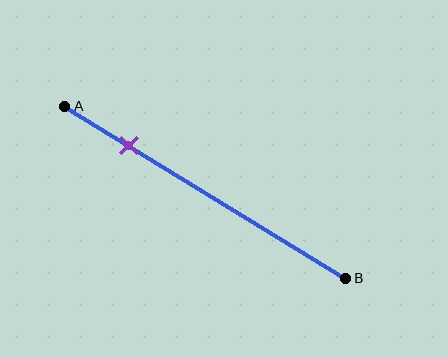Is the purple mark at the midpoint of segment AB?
No, the mark is at about 25% from A, not at the 50% midpoint.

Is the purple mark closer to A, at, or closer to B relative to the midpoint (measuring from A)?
The purple mark is closer to point A than the midpoint of segment AB.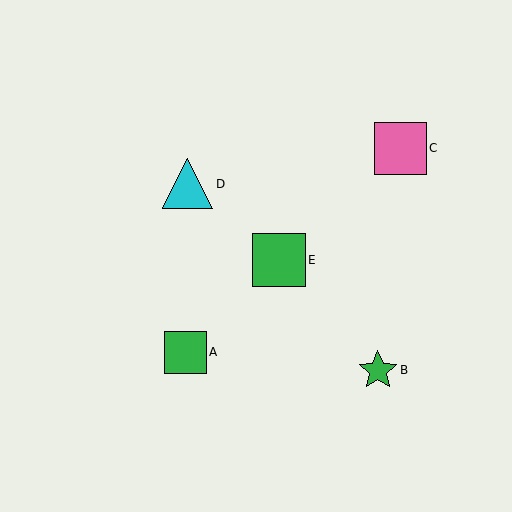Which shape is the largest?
The green square (labeled E) is the largest.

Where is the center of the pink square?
The center of the pink square is at (400, 148).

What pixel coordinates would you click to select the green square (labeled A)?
Click at (185, 352) to select the green square A.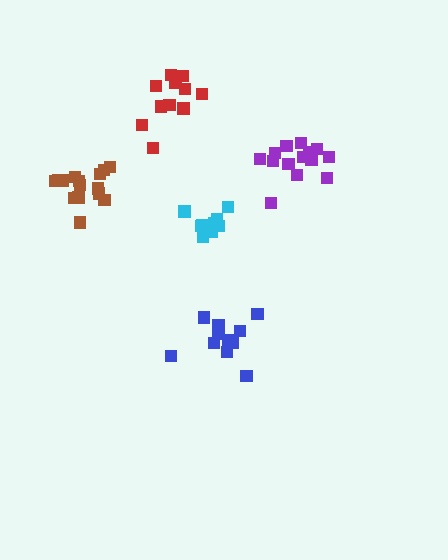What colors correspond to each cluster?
The clusters are colored: brown, cyan, red, purple, blue.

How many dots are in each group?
Group 1: 15 dots, Group 2: 9 dots, Group 3: 11 dots, Group 4: 14 dots, Group 5: 11 dots (60 total).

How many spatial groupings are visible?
There are 5 spatial groupings.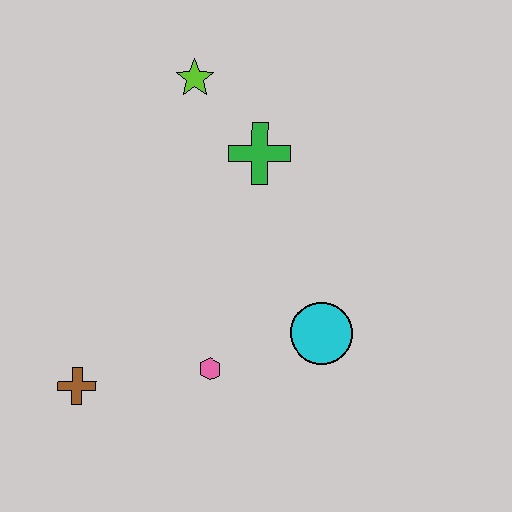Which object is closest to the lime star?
The green cross is closest to the lime star.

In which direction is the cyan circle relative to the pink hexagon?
The cyan circle is to the right of the pink hexagon.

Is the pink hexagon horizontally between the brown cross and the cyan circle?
Yes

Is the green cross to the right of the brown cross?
Yes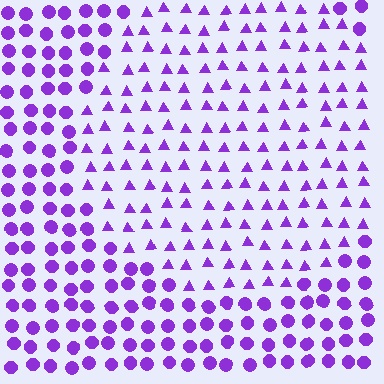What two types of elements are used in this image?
The image uses triangles inside the circle region and circles outside it.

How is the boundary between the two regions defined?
The boundary is defined by a change in element shape: triangles inside vs. circles outside. All elements share the same color and spacing.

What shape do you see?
I see a circle.